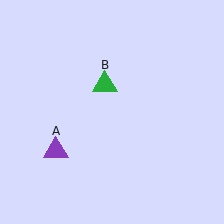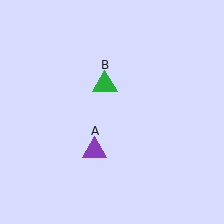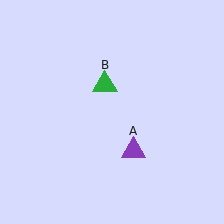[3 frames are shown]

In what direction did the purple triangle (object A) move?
The purple triangle (object A) moved right.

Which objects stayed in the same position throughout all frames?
Green triangle (object B) remained stationary.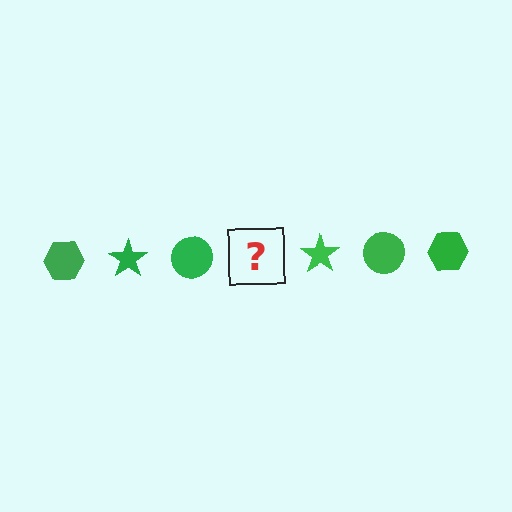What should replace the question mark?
The question mark should be replaced with a green hexagon.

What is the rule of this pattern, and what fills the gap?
The rule is that the pattern cycles through hexagon, star, circle shapes in green. The gap should be filled with a green hexagon.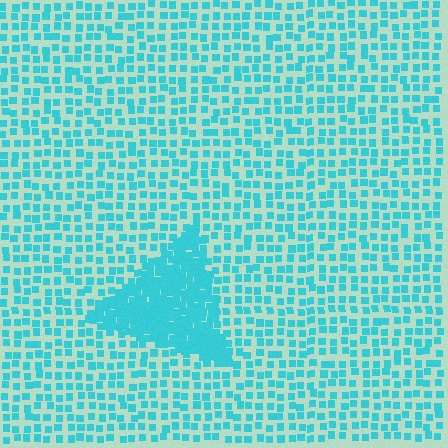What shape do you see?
I see a triangle.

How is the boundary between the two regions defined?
The boundary is defined by a change in element density (approximately 2.7x ratio). All elements are the same color, size, and shape.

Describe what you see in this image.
The image contains small cyan elements arranged at two different densities. A triangle-shaped region is visible where the elements are more densely packed than the surrounding area.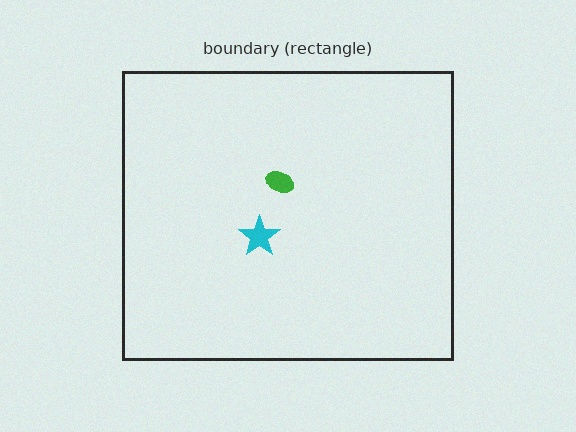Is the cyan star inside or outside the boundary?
Inside.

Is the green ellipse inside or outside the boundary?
Inside.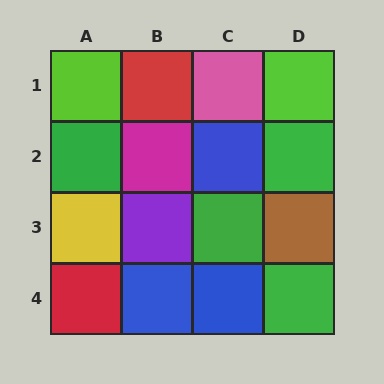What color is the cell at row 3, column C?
Green.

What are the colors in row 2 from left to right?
Green, magenta, blue, green.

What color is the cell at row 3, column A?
Yellow.